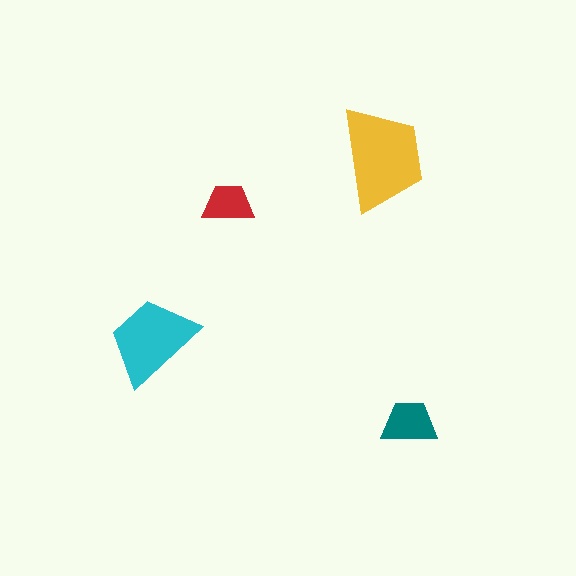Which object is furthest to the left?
The cyan trapezoid is leftmost.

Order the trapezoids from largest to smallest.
the yellow one, the cyan one, the teal one, the red one.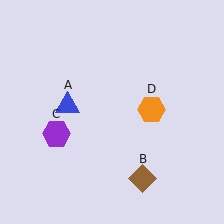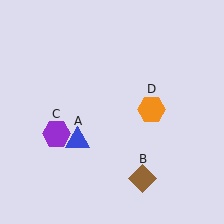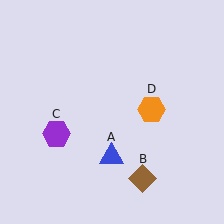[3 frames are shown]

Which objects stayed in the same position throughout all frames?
Brown diamond (object B) and purple hexagon (object C) and orange hexagon (object D) remained stationary.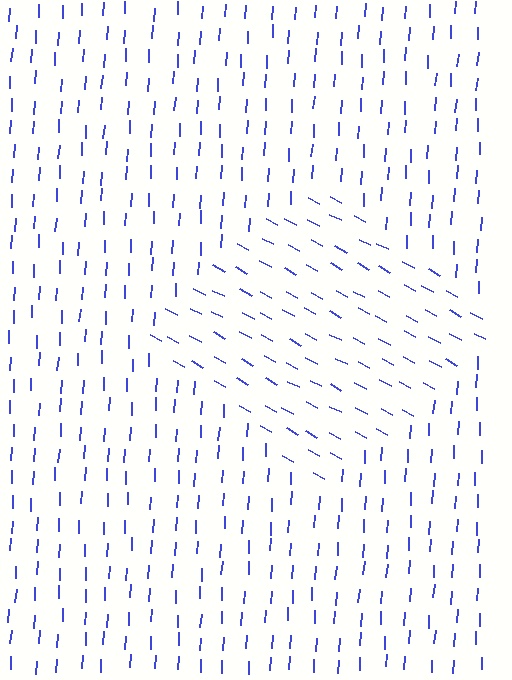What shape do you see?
I see a diamond.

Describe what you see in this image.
The image is filled with small blue line segments. A diamond region in the image has lines oriented differently from the surrounding lines, creating a visible texture boundary.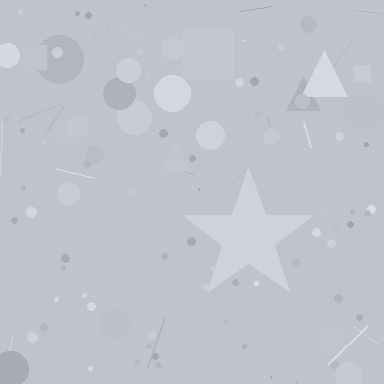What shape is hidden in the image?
A star is hidden in the image.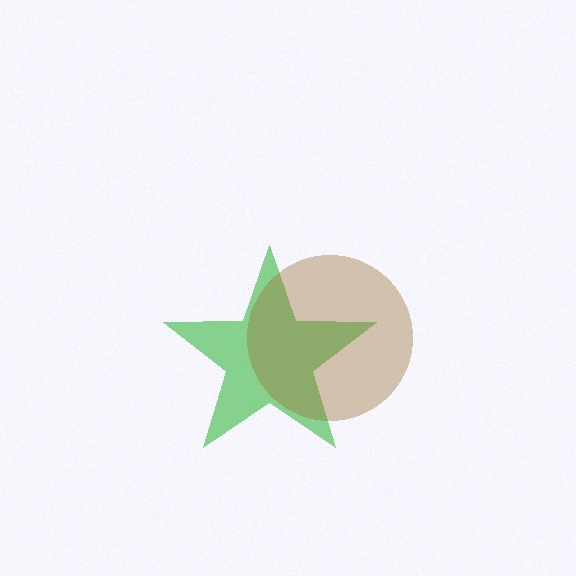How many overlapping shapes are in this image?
There are 2 overlapping shapes in the image.